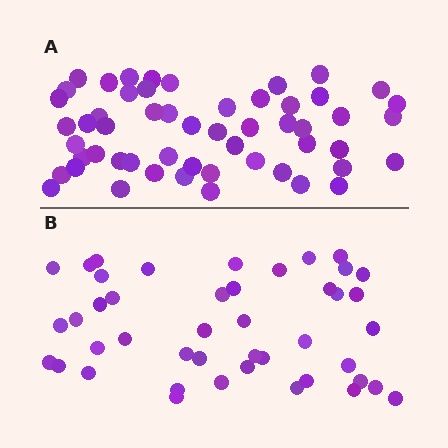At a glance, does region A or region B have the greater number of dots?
Region A (the top region) has more dots.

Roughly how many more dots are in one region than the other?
Region A has roughly 10 or so more dots than region B.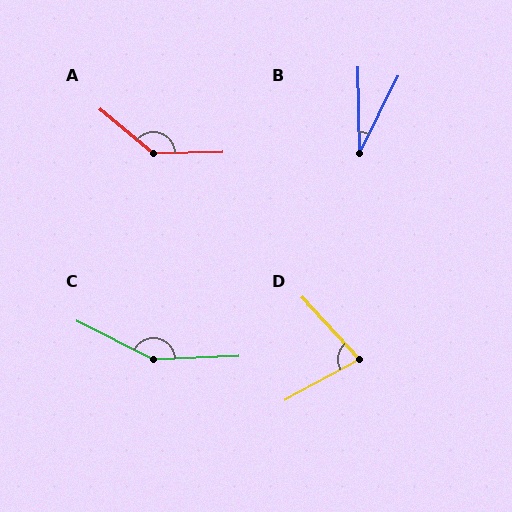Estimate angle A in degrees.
Approximately 139 degrees.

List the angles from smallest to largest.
B (28°), D (76°), A (139°), C (151°).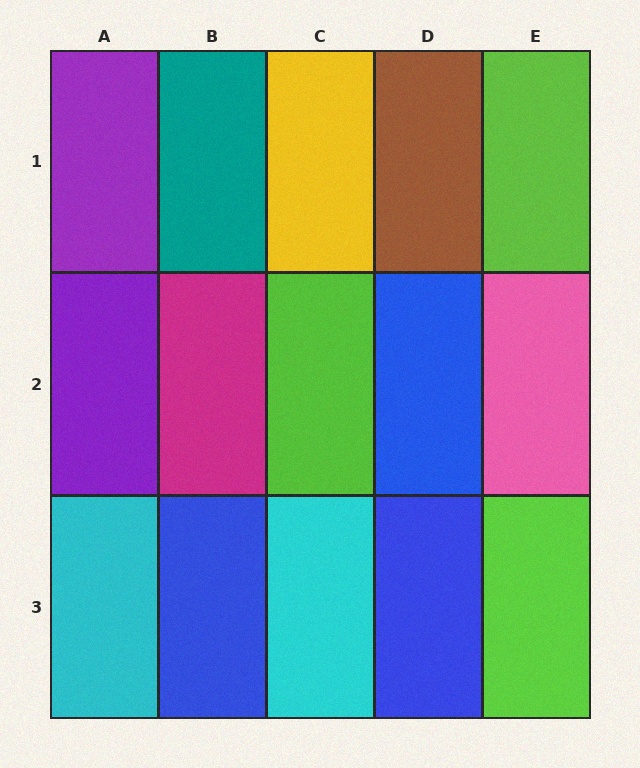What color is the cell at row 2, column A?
Purple.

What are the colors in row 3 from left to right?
Cyan, blue, cyan, blue, lime.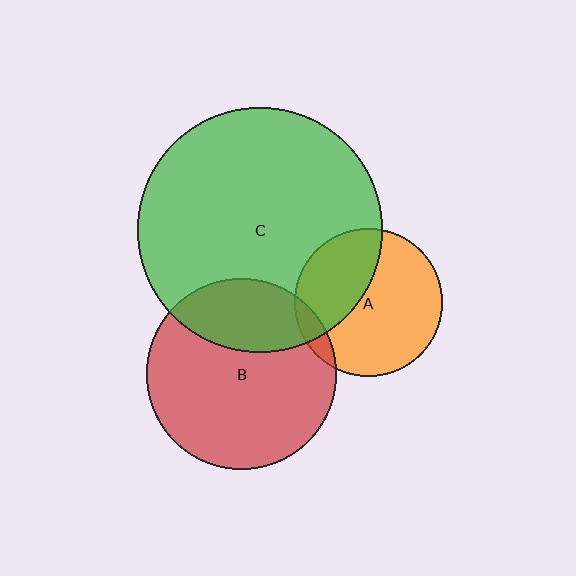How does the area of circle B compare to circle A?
Approximately 1.6 times.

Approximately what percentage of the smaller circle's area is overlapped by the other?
Approximately 40%.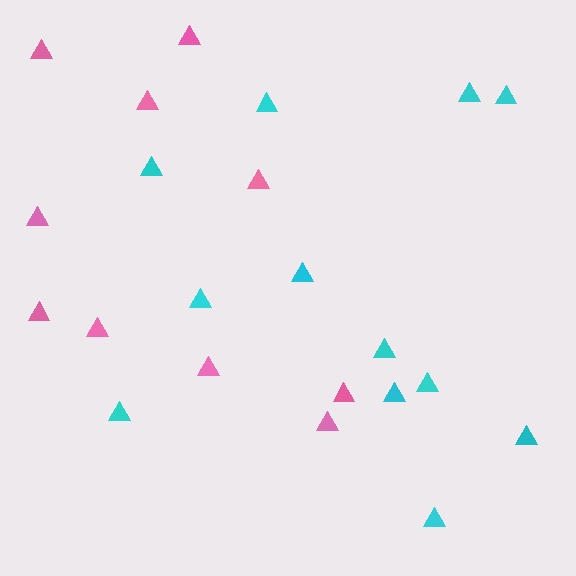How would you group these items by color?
There are 2 groups: one group of cyan triangles (12) and one group of pink triangles (10).